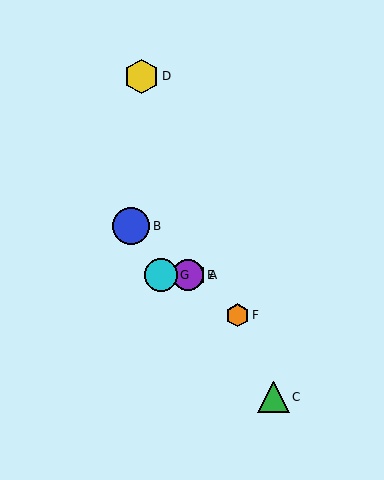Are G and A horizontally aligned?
Yes, both are at y≈275.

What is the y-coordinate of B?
Object B is at y≈226.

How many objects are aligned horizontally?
3 objects (A, E, G) are aligned horizontally.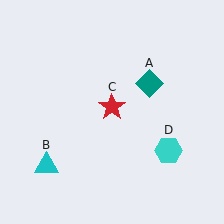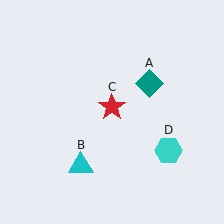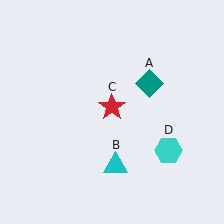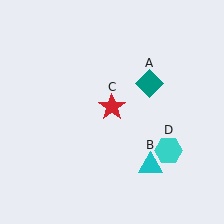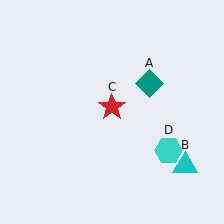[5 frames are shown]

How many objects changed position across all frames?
1 object changed position: cyan triangle (object B).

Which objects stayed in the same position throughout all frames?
Teal diamond (object A) and red star (object C) and cyan hexagon (object D) remained stationary.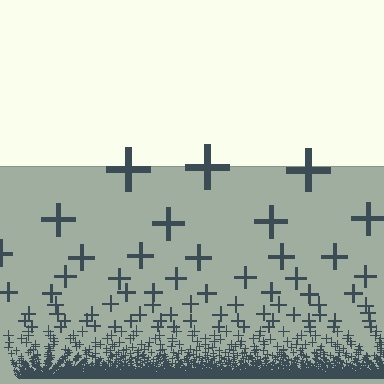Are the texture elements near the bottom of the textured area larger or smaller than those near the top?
Smaller. The gradient is inverted — elements near the bottom are smaller and denser.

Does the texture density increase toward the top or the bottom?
Density increases toward the bottom.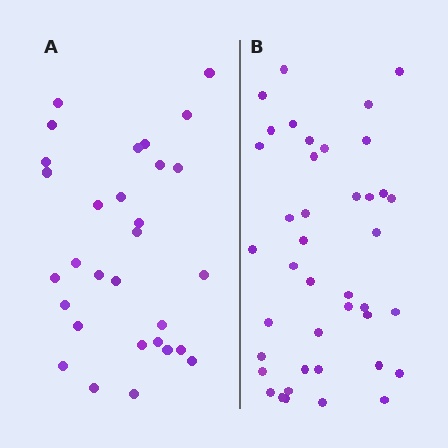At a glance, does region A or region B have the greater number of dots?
Region B (the right region) has more dots.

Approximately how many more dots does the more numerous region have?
Region B has roughly 12 or so more dots than region A.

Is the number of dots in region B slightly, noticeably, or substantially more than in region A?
Region B has noticeably more, but not dramatically so. The ratio is roughly 1.4 to 1.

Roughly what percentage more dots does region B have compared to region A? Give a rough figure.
About 35% more.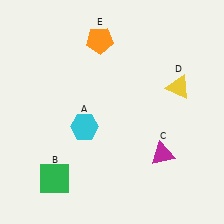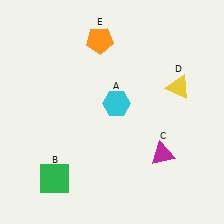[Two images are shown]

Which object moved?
The cyan hexagon (A) moved right.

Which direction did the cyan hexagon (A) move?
The cyan hexagon (A) moved right.